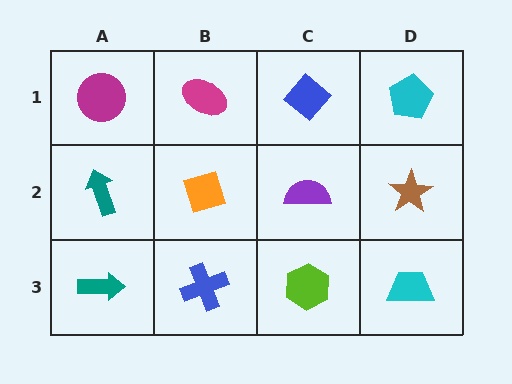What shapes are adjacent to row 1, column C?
A purple semicircle (row 2, column C), a magenta ellipse (row 1, column B), a cyan pentagon (row 1, column D).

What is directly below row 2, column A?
A teal arrow.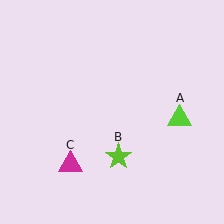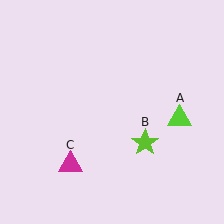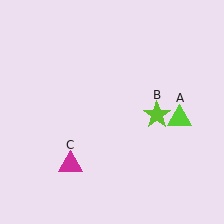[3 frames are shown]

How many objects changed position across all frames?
1 object changed position: lime star (object B).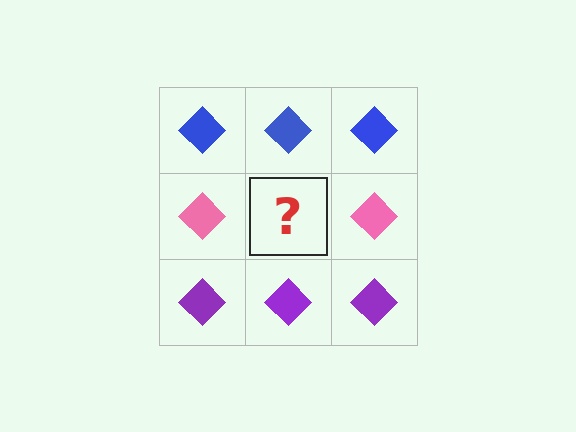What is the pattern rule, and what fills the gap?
The rule is that each row has a consistent color. The gap should be filled with a pink diamond.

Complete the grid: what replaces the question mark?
The question mark should be replaced with a pink diamond.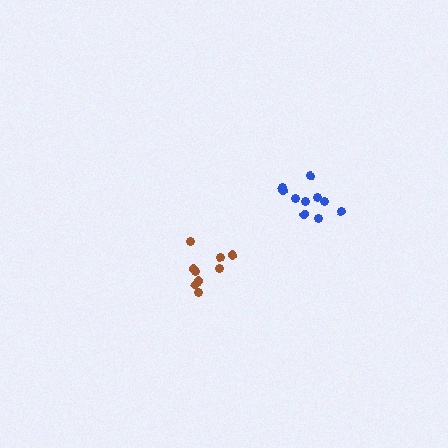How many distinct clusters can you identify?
There are 2 distinct clusters.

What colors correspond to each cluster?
The clusters are colored: brown, blue.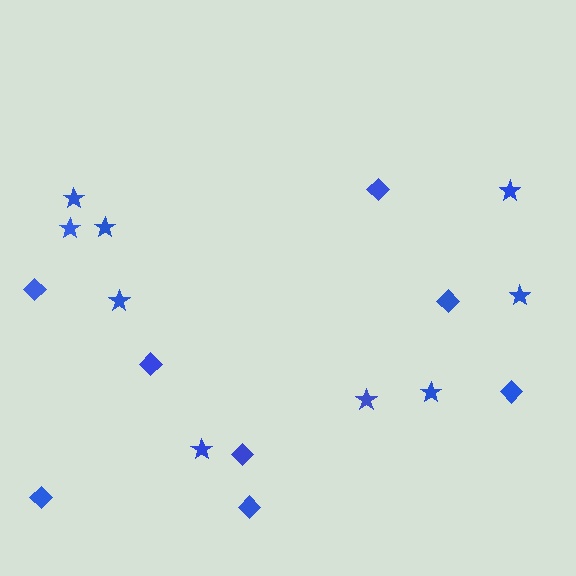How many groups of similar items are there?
There are 2 groups: one group of diamonds (8) and one group of stars (9).